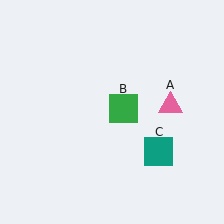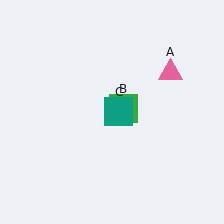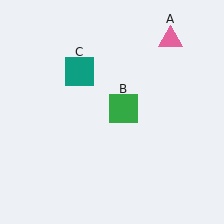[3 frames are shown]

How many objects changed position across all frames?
2 objects changed position: pink triangle (object A), teal square (object C).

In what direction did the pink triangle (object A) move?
The pink triangle (object A) moved up.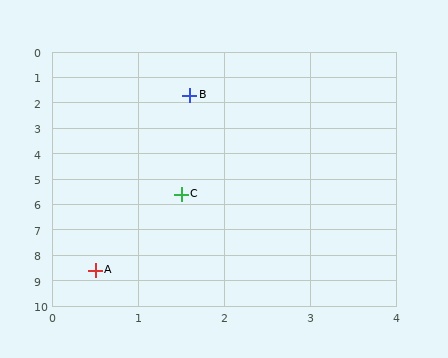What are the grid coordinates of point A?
Point A is at approximately (0.5, 8.6).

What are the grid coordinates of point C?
Point C is at approximately (1.5, 5.6).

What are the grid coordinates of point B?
Point B is at approximately (1.6, 1.7).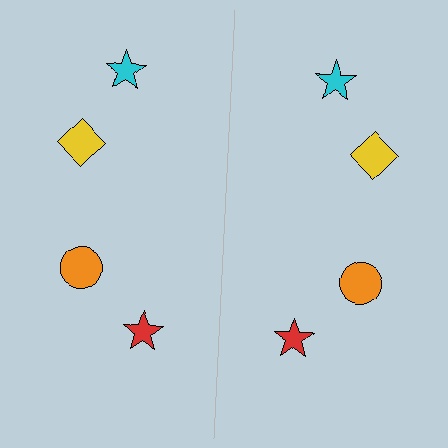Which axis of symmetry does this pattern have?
The pattern has a vertical axis of symmetry running through the center of the image.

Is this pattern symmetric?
Yes, this pattern has bilateral (reflection) symmetry.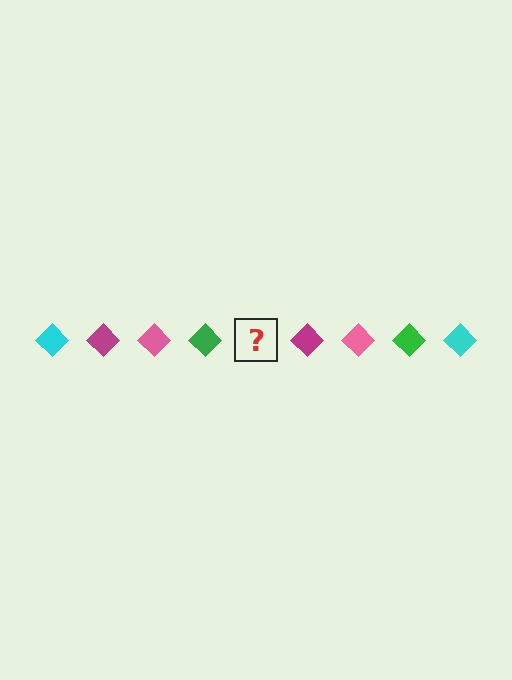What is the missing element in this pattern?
The missing element is a cyan diamond.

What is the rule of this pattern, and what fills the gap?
The rule is that the pattern cycles through cyan, magenta, pink, green diamonds. The gap should be filled with a cyan diamond.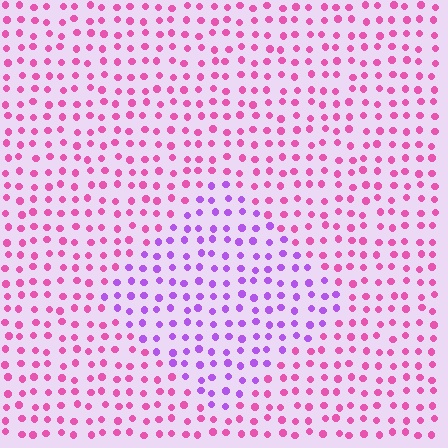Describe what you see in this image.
The image is filled with small pink elements in a uniform arrangement. A diamond-shaped region is visible where the elements are tinted to a slightly different hue, forming a subtle color boundary.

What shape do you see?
I see a diamond.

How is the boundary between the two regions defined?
The boundary is defined purely by a slight shift in hue (about 45 degrees). Spacing, size, and orientation are identical on both sides.